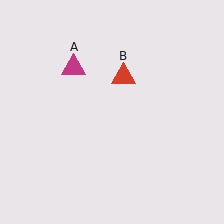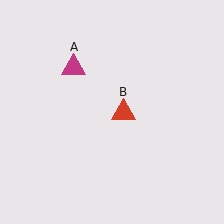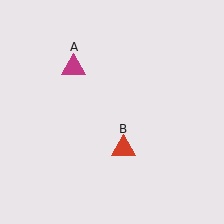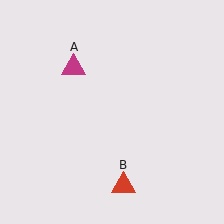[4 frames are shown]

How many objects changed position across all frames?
1 object changed position: red triangle (object B).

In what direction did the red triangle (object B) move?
The red triangle (object B) moved down.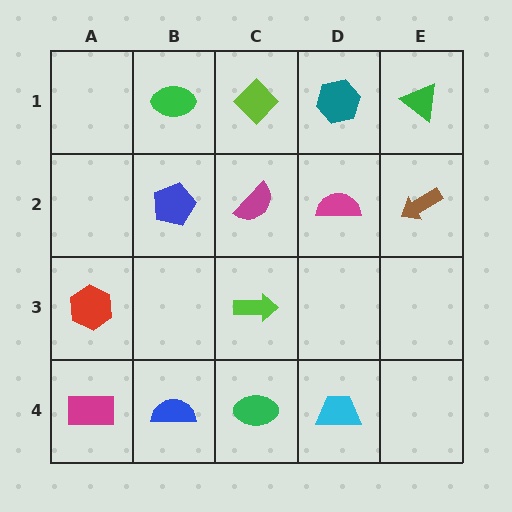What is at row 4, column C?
A green ellipse.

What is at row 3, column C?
A lime arrow.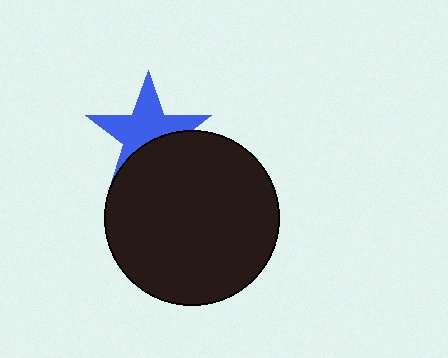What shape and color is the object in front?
The object in front is a black circle.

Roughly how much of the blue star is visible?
About half of it is visible (roughly 62%).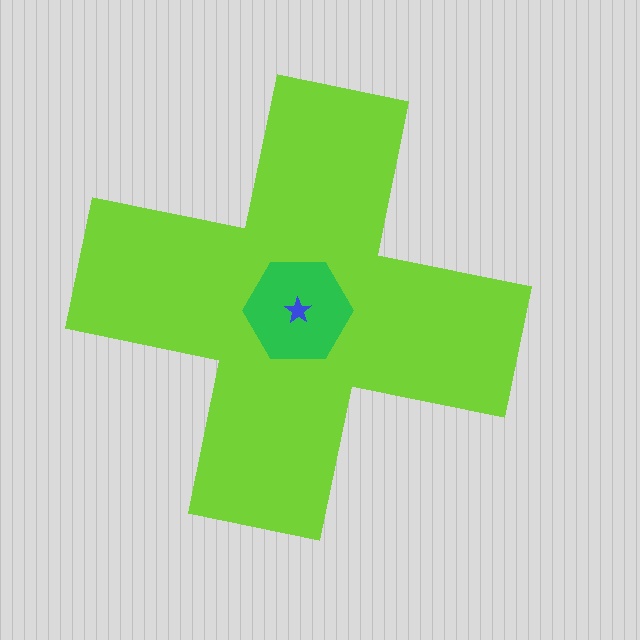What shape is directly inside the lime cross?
The green hexagon.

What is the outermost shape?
The lime cross.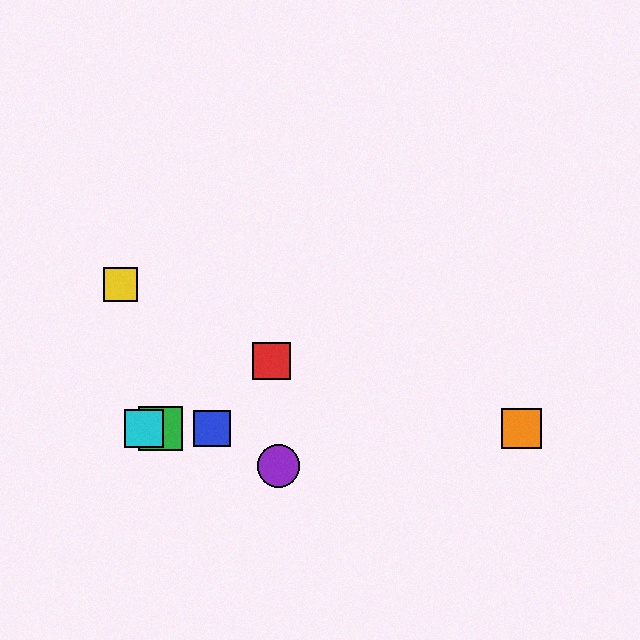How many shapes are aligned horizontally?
4 shapes (the blue square, the green square, the orange square, the cyan square) are aligned horizontally.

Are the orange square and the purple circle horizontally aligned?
No, the orange square is at y≈428 and the purple circle is at y≈466.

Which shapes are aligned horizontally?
The blue square, the green square, the orange square, the cyan square are aligned horizontally.